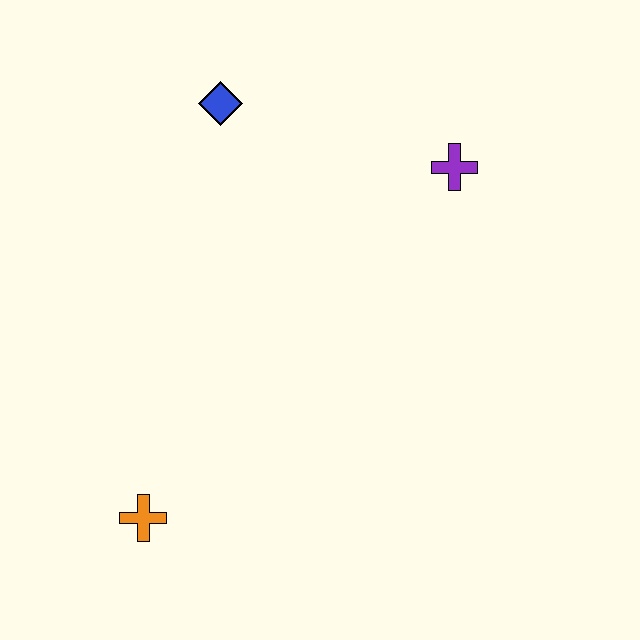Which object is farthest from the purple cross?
The orange cross is farthest from the purple cross.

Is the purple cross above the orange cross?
Yes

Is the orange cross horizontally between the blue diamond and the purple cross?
No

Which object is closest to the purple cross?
The blue diamond is closest to the purple cross.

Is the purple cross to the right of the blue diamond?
Yes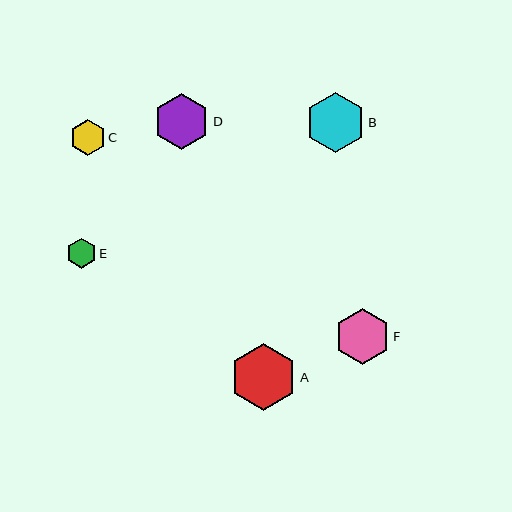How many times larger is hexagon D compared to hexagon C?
Hexagon D is approximately 1.6 times the size of hexagon C.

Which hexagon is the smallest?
Hexagon E is the smallest with a size of approximately 30 pixels.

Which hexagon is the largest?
Hexagon A is the largest with a size of approximately 66 pixels.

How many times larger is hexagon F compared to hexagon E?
Hexagon F is approximately 1.9 times the size of hexagon E.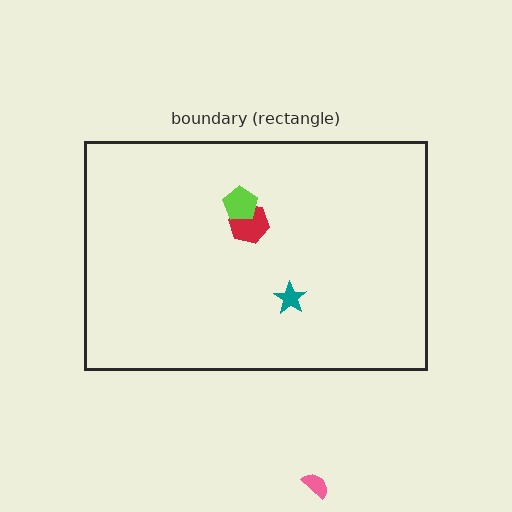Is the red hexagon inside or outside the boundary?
Inside.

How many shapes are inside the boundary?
3 inside, 1 outside.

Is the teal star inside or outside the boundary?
Inside.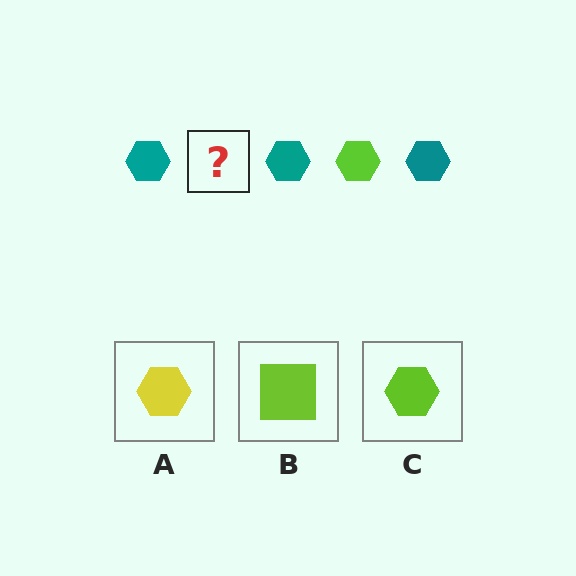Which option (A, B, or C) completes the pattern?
C.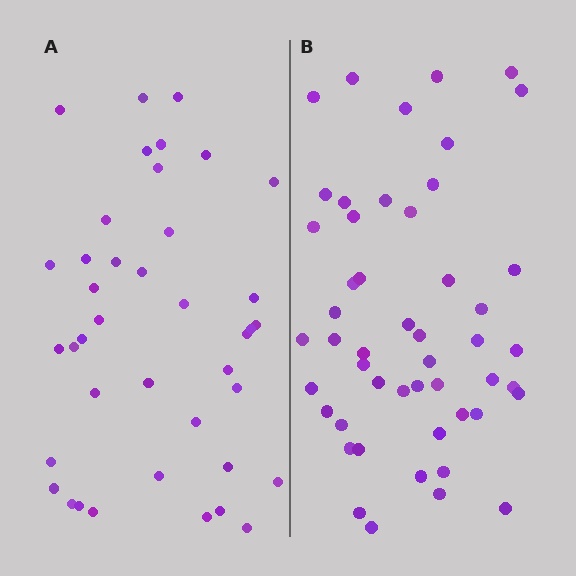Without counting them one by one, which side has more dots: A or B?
Region B (the right region) has more dots.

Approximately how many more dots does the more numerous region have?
Region B has roughly 10 or so more dots than region A.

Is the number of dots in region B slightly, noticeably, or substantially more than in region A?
Region B has noticeably more, but not dramatically so. The ratio is roughly 1.2 to 1.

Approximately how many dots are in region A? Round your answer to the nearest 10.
About 40 dots.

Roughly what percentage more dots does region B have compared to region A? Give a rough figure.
About 25% more.